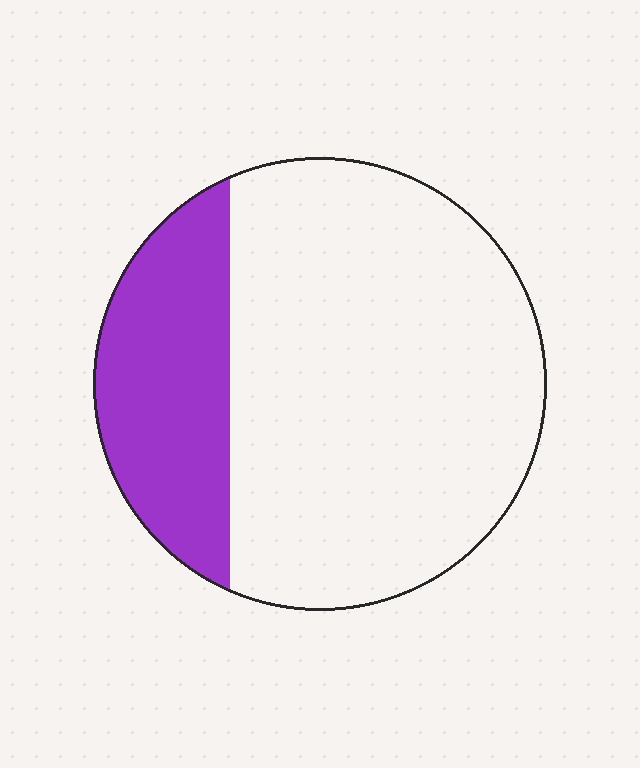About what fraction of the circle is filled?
About one quarter (1/4).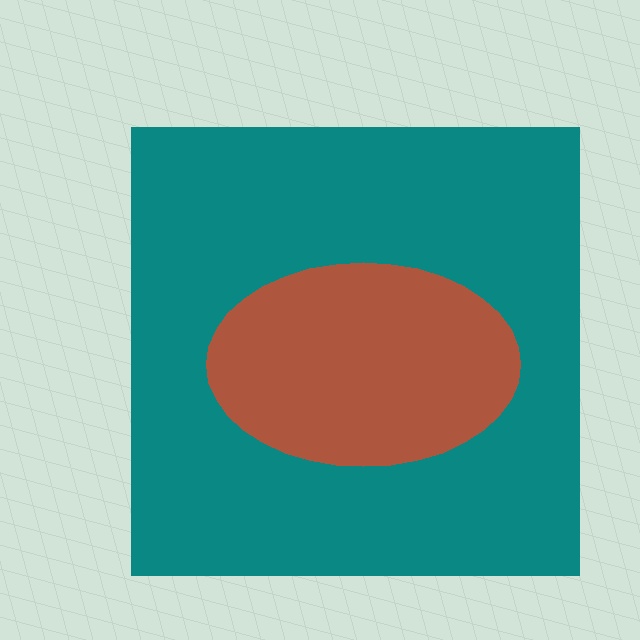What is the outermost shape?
The teal square.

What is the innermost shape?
The brown ellipse.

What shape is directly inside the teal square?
The brown ellipse.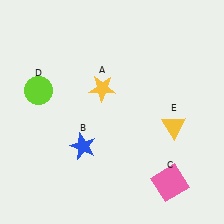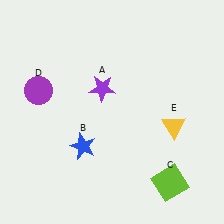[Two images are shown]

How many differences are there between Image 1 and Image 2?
There are 3 differences between the two images.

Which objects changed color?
A changed from yellow to purple. C changed from pink to lime. D changed from lime to purple.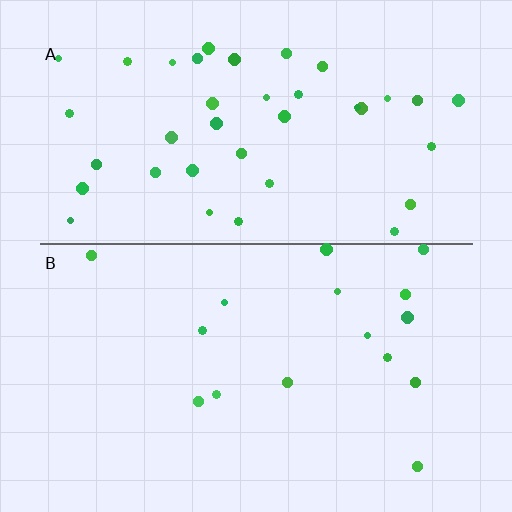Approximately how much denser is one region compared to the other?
Approximately 2.4× — region A over region B.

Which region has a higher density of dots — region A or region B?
A (the top).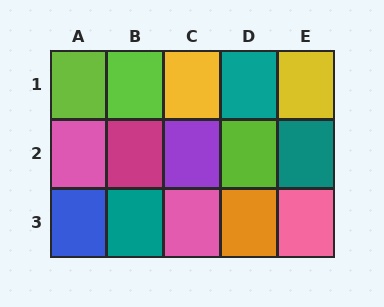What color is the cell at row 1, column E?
Yellow.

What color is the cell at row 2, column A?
Pink.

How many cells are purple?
1 cell is purple.